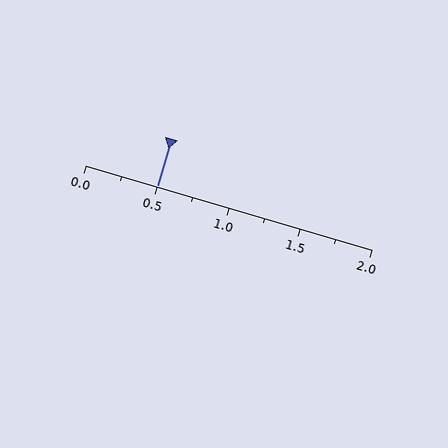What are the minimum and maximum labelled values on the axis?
The axis runs from 0.0 to 2.0.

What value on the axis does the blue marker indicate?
The marker indicates approximately 0.5.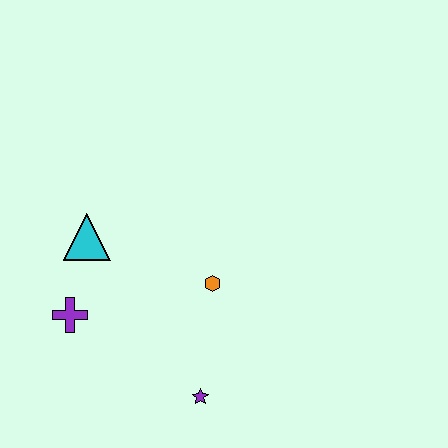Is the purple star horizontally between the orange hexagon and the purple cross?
Yes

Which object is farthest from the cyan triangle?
The purple star is farthest from the cyan triangle.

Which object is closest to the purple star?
The orange hexagon is closest to the purple star.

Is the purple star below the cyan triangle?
Yes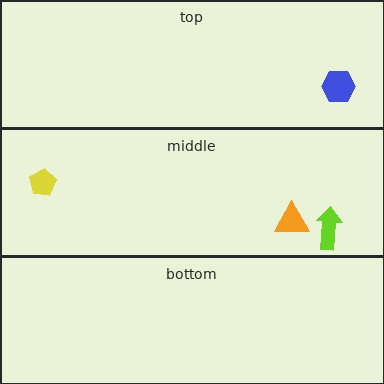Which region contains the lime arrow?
The middle region.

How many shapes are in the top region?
1.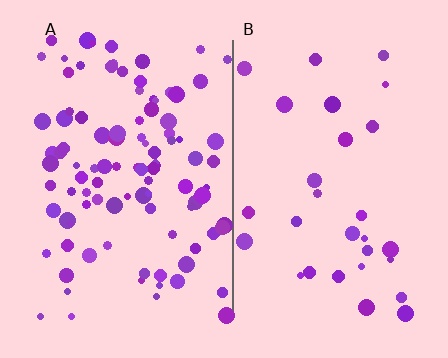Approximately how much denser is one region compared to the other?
Approximately 3.3× — region A over region B.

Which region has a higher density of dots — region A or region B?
A (the left).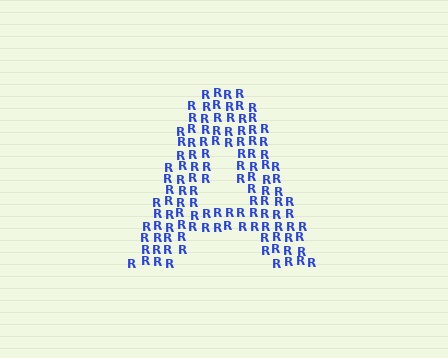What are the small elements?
The small elements are letter R's.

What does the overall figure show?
The overall figure shows the letter A.